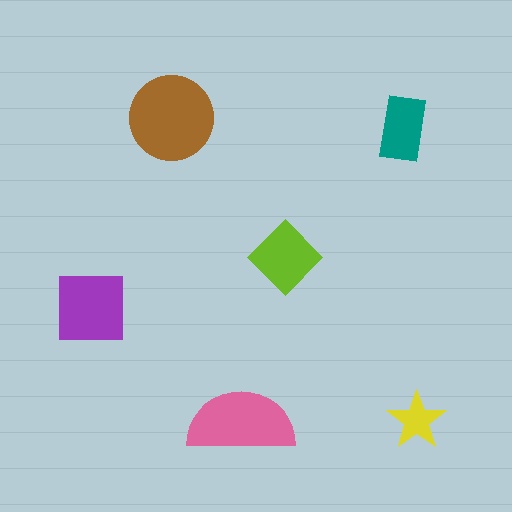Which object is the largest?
The brown circle.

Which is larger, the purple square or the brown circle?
The brown circle.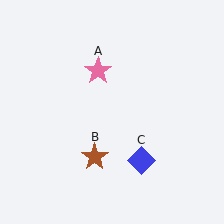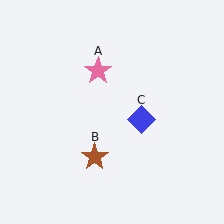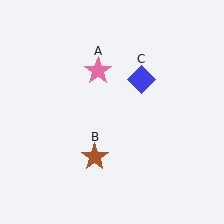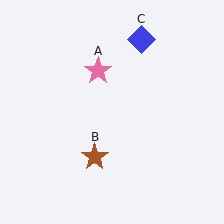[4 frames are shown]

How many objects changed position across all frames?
1 object changed position: blue diamond (object C).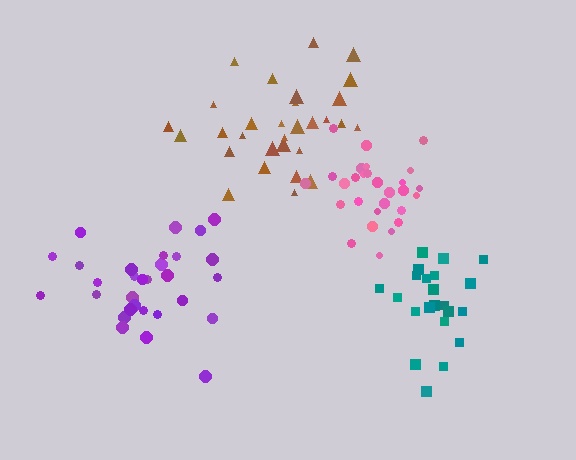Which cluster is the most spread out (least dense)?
Brown.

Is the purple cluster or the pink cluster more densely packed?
Pink.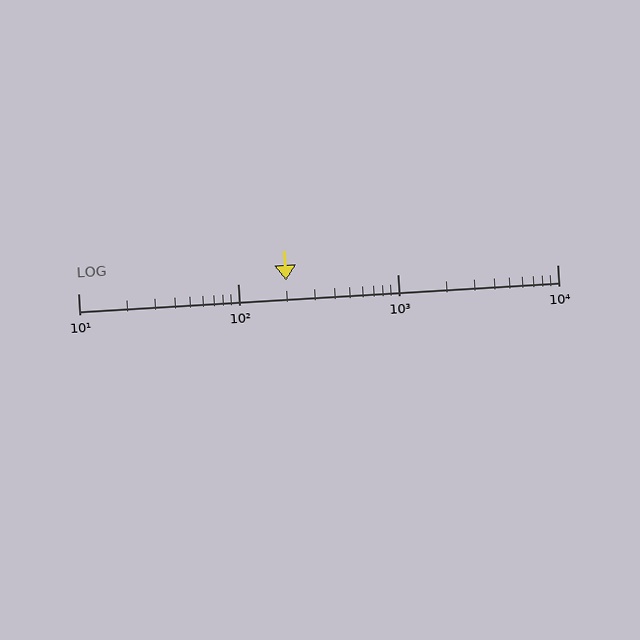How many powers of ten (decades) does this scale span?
The scale spans 3 decades, from 10 to 10000.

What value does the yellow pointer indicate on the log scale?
The pointer indicates approximately 200.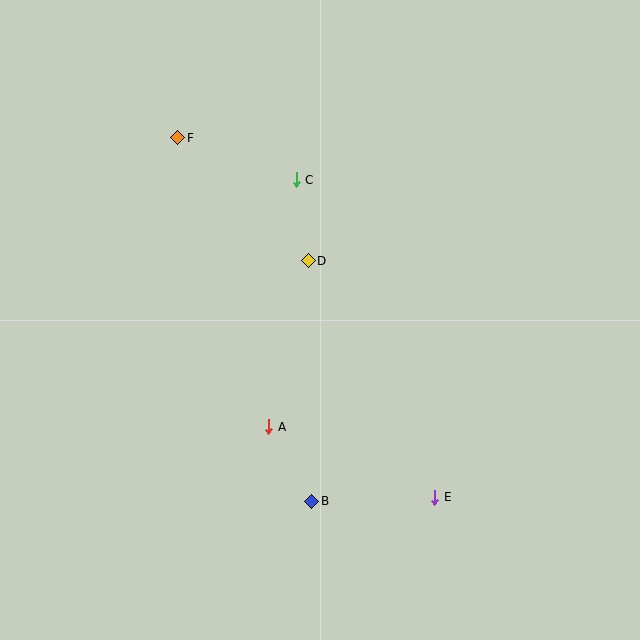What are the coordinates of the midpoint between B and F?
The midpoint between B and F is at (245, 319).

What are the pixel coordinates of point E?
Point E is at (435, 497).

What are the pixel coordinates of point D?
Point D is at (308, 261).